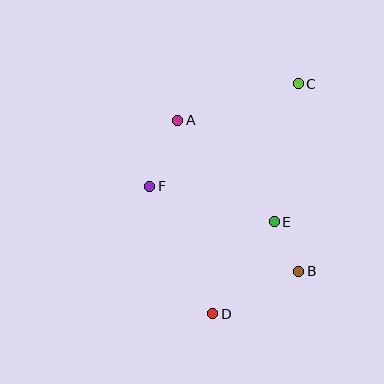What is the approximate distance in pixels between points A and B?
The distance between A and B is approximately 193 pixels.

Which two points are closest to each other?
Points B and E are closest to each other.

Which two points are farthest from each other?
Points C and D are farthest from each other.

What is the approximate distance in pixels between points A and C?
The distance between A and C is approximately 126 pixels.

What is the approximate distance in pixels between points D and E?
The distance between D and E is approximately 111 pixels.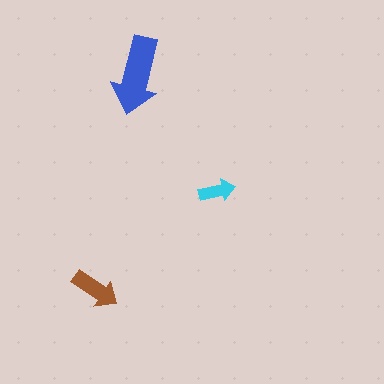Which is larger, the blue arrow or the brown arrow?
The blue one.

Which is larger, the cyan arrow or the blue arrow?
The blue one.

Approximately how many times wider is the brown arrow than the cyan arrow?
About 1.5 times wider.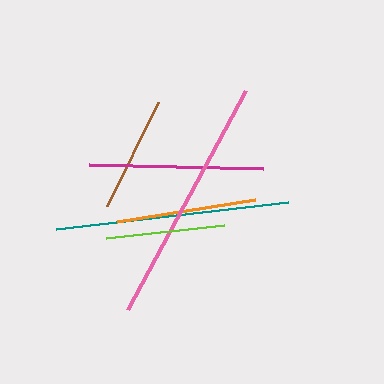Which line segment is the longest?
The pink line is the longest at approximately 249 pixels.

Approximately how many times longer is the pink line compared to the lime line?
The pink line is approximately 2.1 times the length of the lime line.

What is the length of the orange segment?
The orange segment is approximately 140 pixels long.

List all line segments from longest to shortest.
From longest to shortest: pink, teal, magenta, orange, lime, brown.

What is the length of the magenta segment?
The magenta segment is approximately 174 pixels long.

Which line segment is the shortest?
The brown line is the shortest at approximately 116 pixels.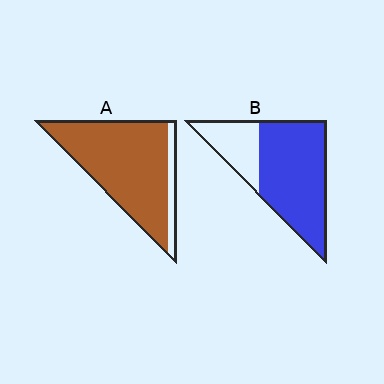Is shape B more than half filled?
Yes.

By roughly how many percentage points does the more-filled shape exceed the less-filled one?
By roughly 15 percentage points (A over B).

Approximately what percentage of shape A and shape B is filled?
A is approximately 90% and B is approximately 70%.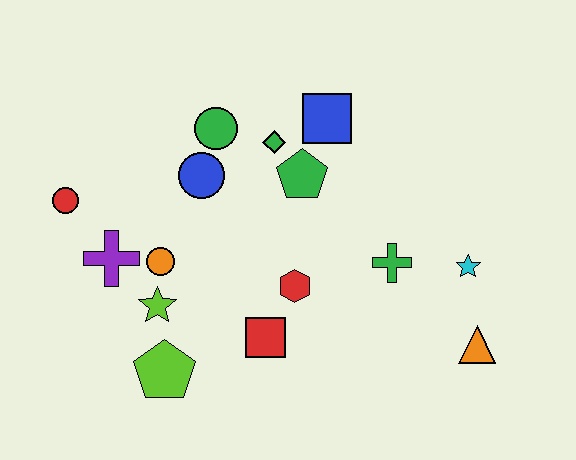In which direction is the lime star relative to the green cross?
The lime star is to the left of the green cross.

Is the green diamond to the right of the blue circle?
Yes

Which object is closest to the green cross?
The cyan star is closest to the green cross.